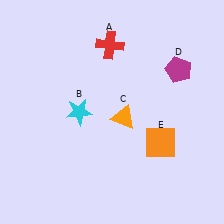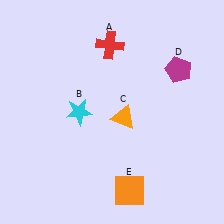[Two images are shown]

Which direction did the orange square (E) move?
The orange square (E) moved down.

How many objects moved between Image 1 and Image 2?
1 object moved between the two images.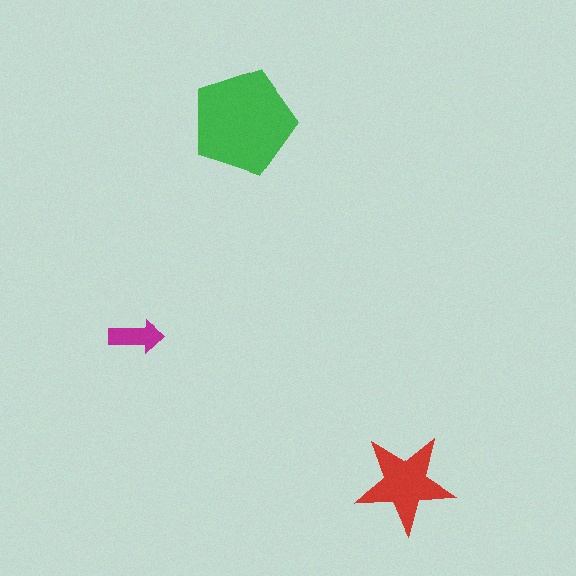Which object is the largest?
The green pentagon.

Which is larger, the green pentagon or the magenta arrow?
The green pentagon.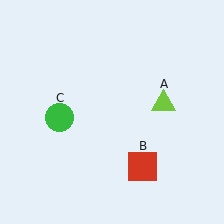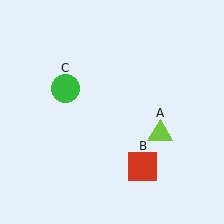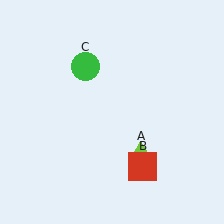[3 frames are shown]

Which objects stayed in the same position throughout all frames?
Red square (object B) remained stationary.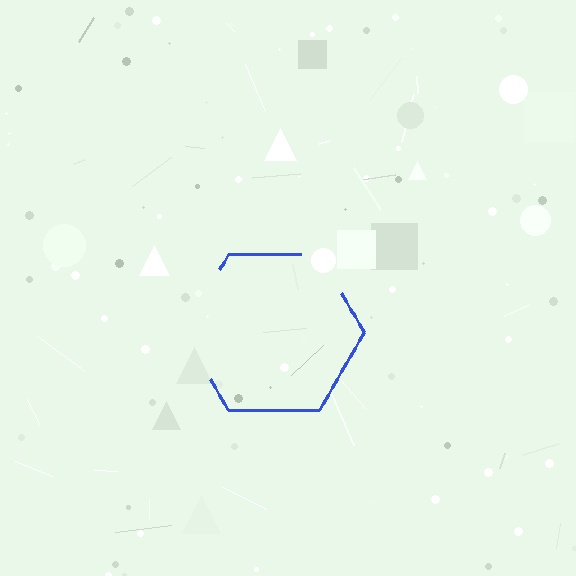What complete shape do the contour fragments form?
The contour fragments form a hexagon.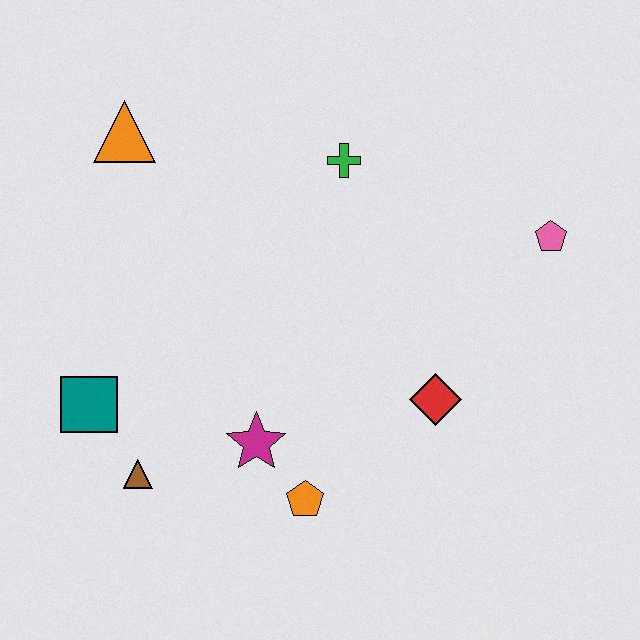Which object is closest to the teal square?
The brown triangle is closest to the teal square.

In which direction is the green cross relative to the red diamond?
The green cross is above the red diamond.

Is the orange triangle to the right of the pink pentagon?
No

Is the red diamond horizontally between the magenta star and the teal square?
No